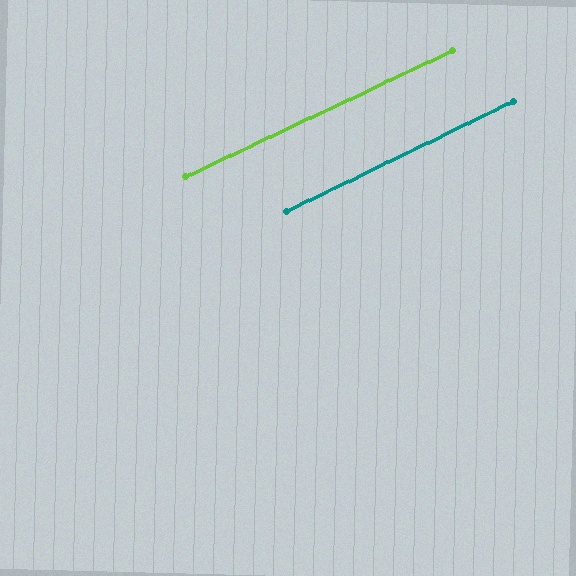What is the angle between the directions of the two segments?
Approximately 1 degree.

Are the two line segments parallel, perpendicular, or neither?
Parallel — their directions differ by only 0.9°.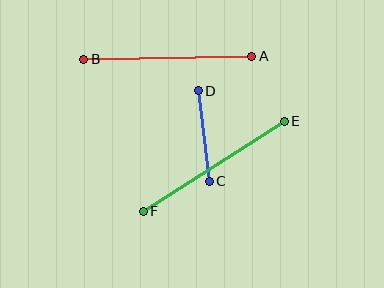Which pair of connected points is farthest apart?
Points A and B are farthest apart.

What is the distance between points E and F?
The distance is approximately 167 pixels.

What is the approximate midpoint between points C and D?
The midpoint is at approximately (204, 136) pixels.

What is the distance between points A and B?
The distance is approximately 168 pixels.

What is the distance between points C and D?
The distance is approximately 91 pixels.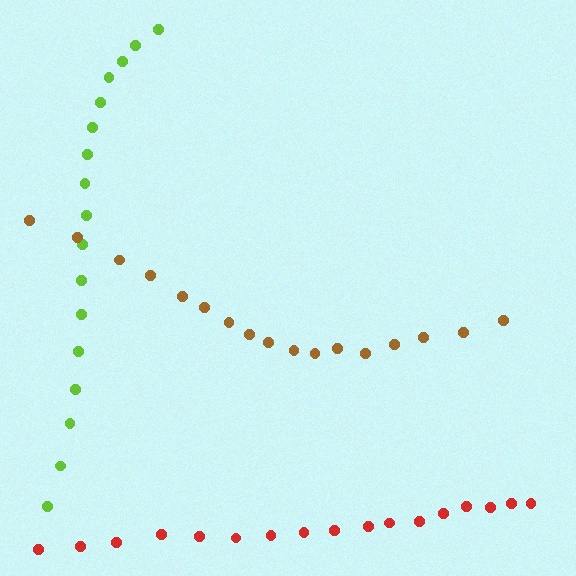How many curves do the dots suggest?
There are 3 distinct paths.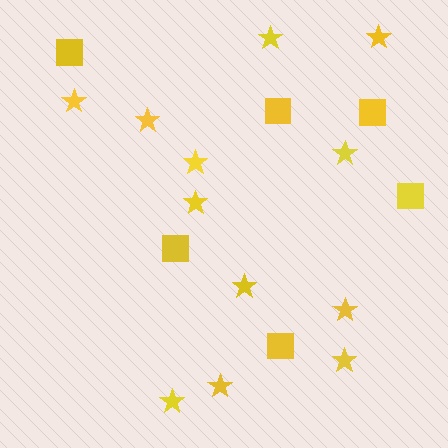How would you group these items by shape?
There are 2 groups: one group of squares (6) and one group of stars (12).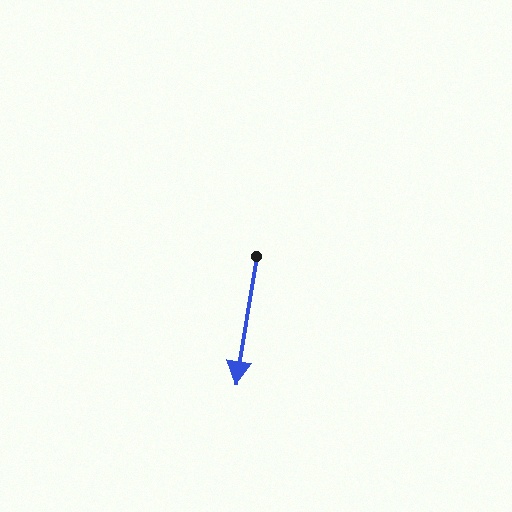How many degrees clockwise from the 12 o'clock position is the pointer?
Approximately 189 degrees.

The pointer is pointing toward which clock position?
Roughly 6 o'clock.